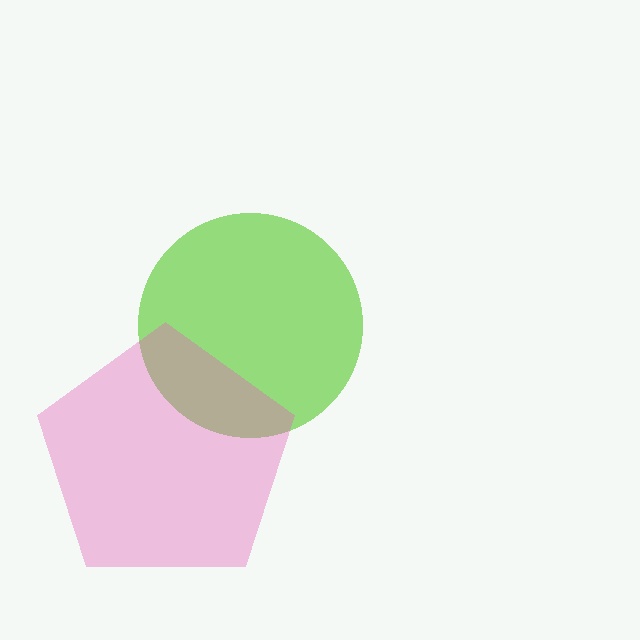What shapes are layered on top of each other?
The layered shapes are: a lime circle, a pink pentagon.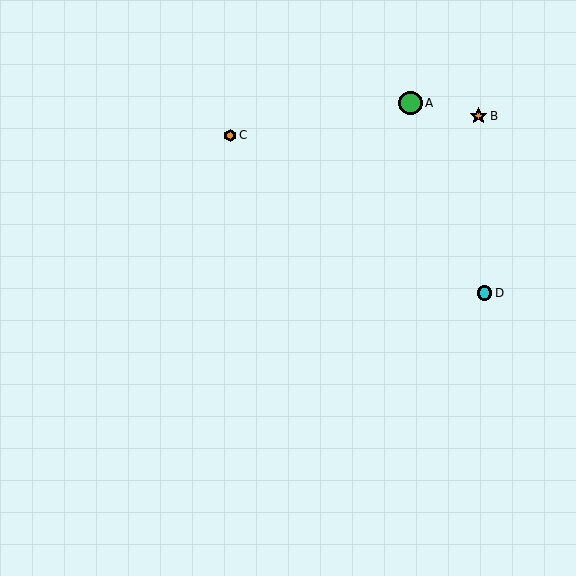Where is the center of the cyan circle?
The center of the cyan circle is at (485, 293).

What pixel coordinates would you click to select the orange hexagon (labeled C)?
Click at (230, 135) to select the orange hexagon C.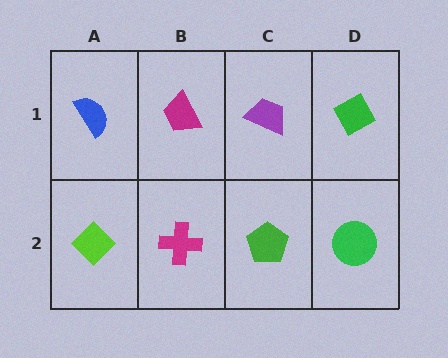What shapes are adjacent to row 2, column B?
A magenta trapezoid (row 1, column B), a lime diamond (row 2, column A), a green pentagon (row 2, column C).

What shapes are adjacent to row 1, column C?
A green pentagon (row 2, column C), a magenta trapezoid (row 1, column B), a green diamond (row 1, column D).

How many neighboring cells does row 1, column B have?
3.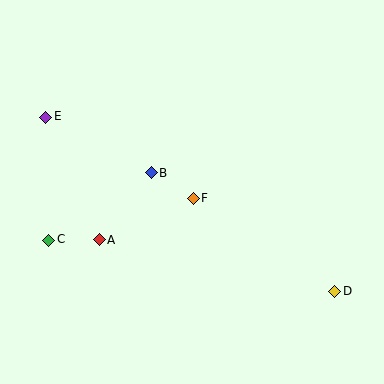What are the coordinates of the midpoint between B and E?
The midpoint between B and E is at (98, 145).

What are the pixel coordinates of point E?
Point E is at (45, 117).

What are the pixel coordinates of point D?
Point D is at (335, 292).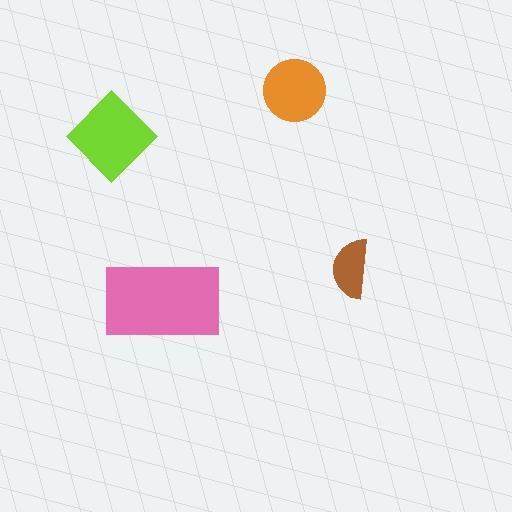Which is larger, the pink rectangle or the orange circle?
The pink rectangle.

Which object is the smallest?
The brown semicircle.